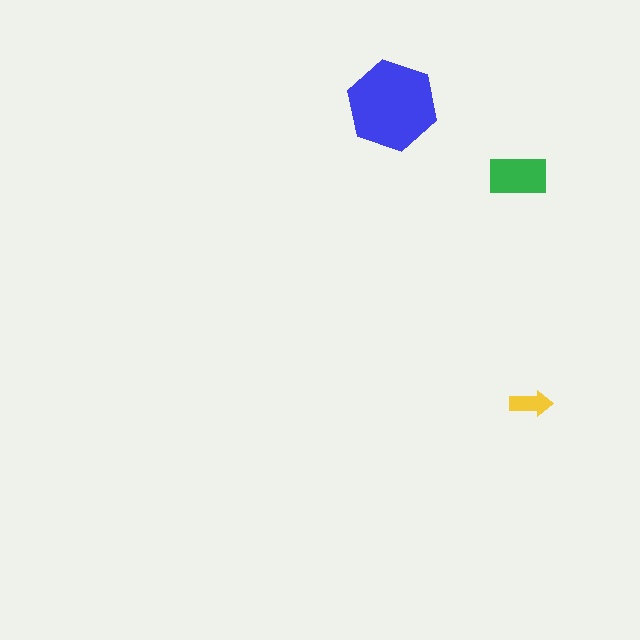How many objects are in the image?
There are 3 objects in the image.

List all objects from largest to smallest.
The blue hexagon, the green rectangle, the yellow arrow.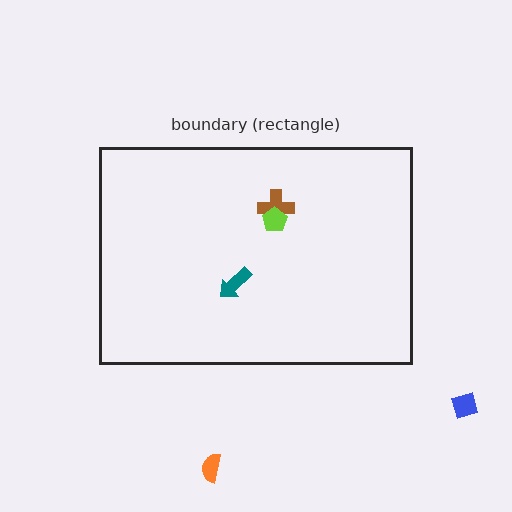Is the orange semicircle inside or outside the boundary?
Outside.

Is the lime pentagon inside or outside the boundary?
Inside.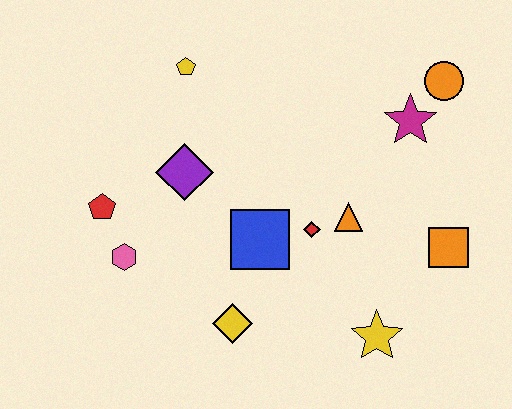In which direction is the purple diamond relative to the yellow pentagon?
The purple diamond is below the yellow pentagon.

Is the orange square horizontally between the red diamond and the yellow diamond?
No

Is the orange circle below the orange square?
No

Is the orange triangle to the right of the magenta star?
No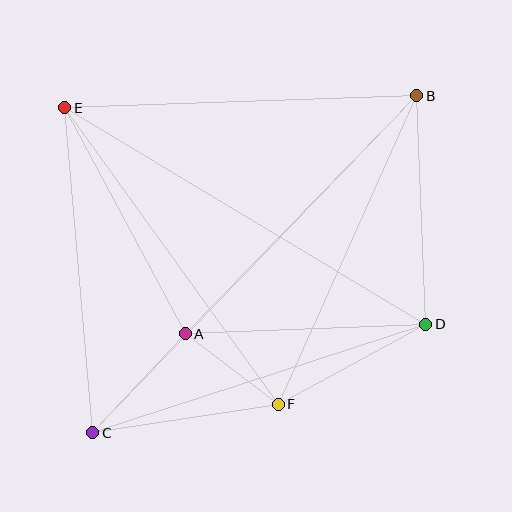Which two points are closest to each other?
Points A and F are closest to each other.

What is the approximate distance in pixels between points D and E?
The distance between D and E is approximately 421 pixels.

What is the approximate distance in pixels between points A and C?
The distance between A and C is approximately 136 pixels.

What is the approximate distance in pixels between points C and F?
The distance between C and F is approximately 188 pixels.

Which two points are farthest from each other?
Points B and C are farthest from each other.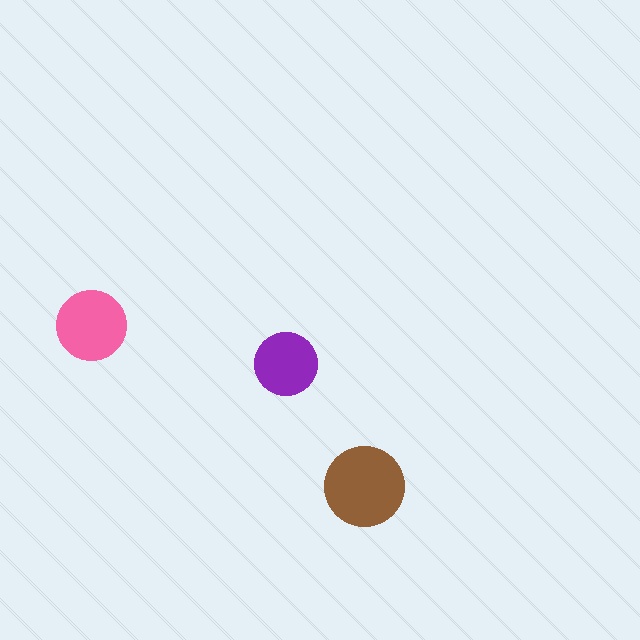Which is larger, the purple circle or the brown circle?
The brown one.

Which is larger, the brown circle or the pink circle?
The brown one.